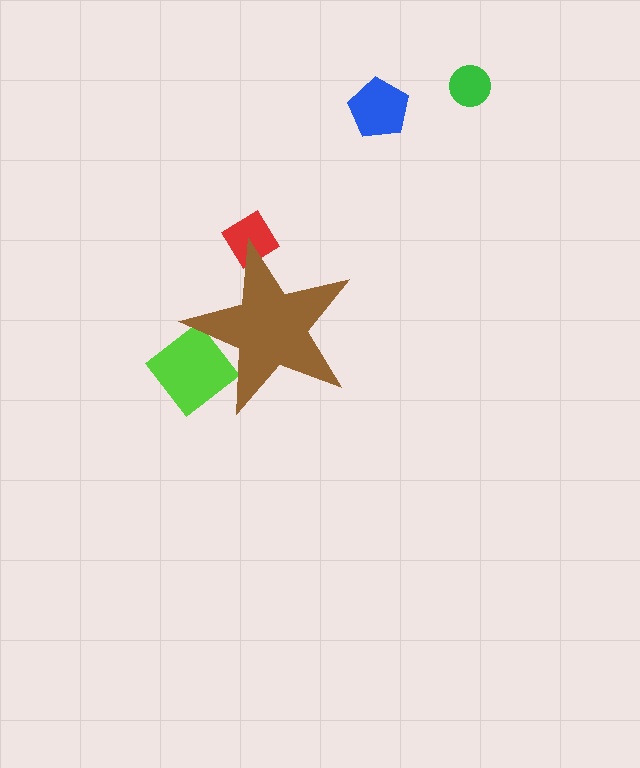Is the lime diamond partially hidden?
Yes, the lime diamond is partially hidden behind the brown star.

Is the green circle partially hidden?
No, the green circle is fully visible.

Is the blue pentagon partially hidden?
No, the blue pentagon is fully visible.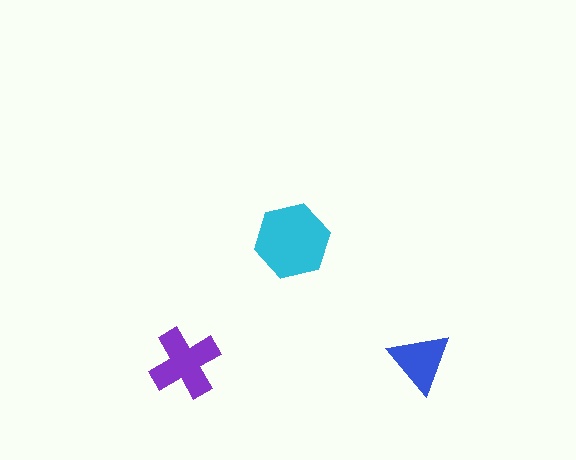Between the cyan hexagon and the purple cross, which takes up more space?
The cyan hexagon.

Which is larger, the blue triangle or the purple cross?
The purple cross.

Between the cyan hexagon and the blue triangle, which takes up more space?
The cyan hexagon.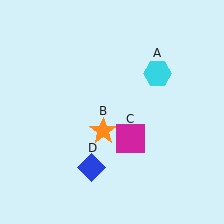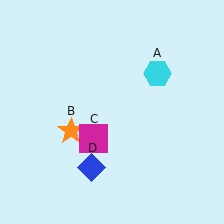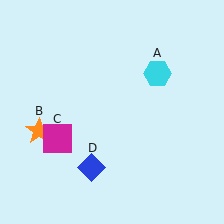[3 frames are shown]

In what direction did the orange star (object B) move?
The orange star (object B) moved left.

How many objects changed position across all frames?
2 objects changed position: orange star (object B), magenta square (object C).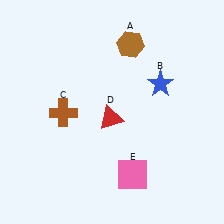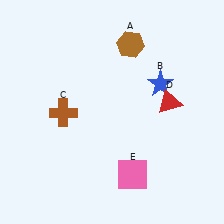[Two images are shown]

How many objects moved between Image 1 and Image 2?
1 object moved between the two images.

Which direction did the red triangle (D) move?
The red triangle (D) moved right.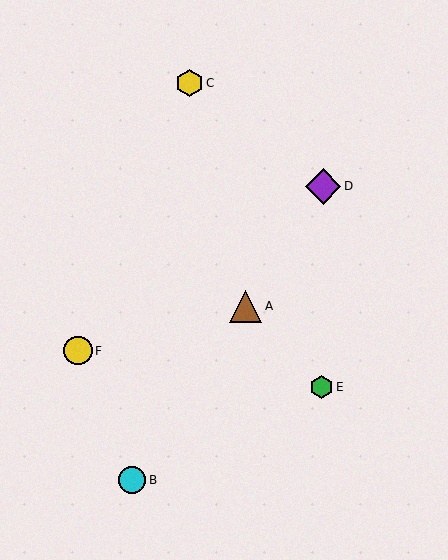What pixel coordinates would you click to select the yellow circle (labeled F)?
Click at (78, 351) to select the yellow circle F.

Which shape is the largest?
The purple diamond (labeled D) is the largest.